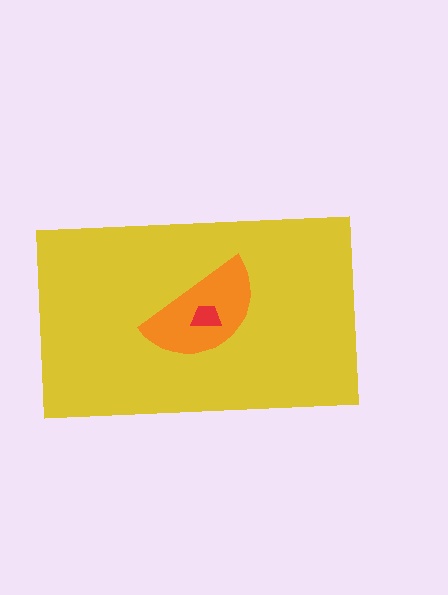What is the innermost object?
The red trapezoid.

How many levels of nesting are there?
3.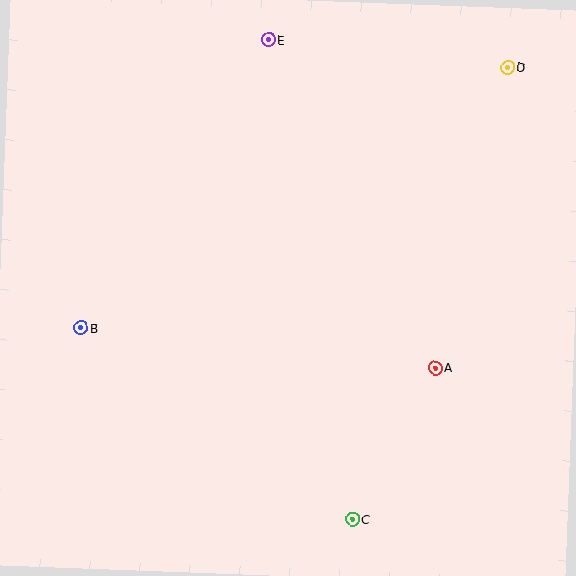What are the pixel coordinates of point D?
Point D is at (507, 67).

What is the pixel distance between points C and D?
The distance between C and D is 478 pixels.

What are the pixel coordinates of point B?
Point B is at (81, 328).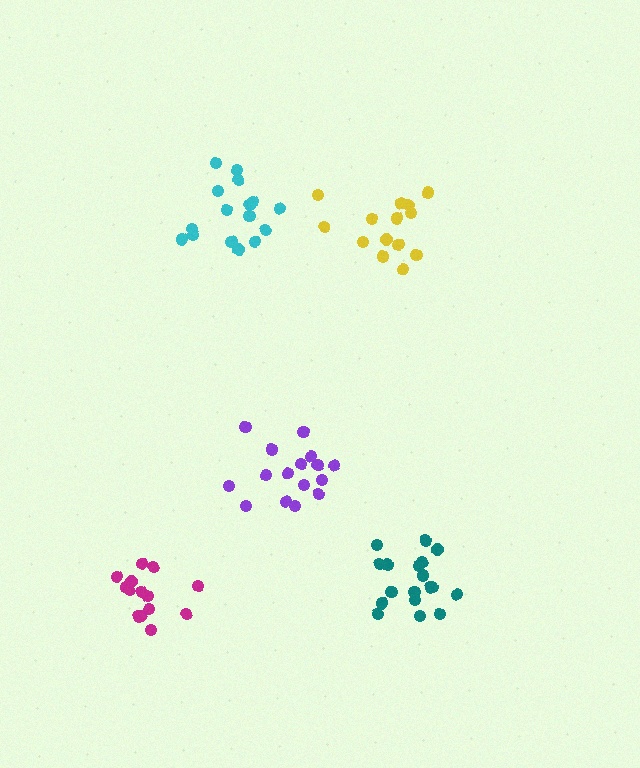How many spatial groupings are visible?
There are 5 spatial groupings.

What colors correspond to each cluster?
The clusters are colored: teal, cyan, purple, yellow, magenta.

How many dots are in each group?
Group 1: 18 dots, Group 2: 16 dots, Group 3: 16 dots, Group 4: 14 dots, Group 5: 14 dots (78 total).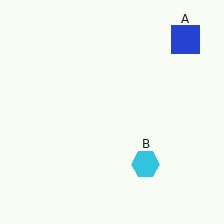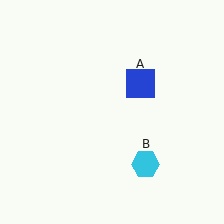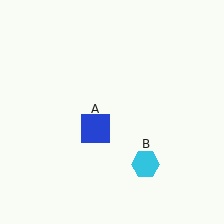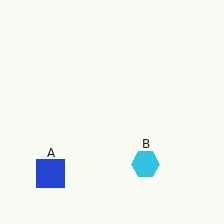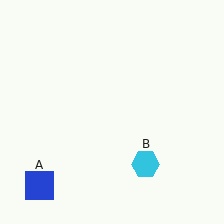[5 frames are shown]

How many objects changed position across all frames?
1 object changed position: blue square (object A).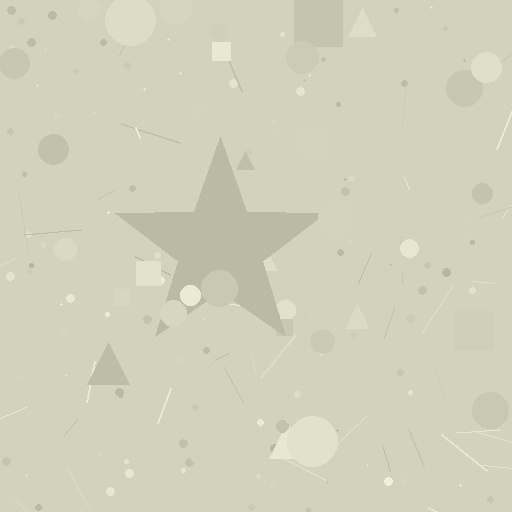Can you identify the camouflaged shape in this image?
The camouflaged shape is a star.